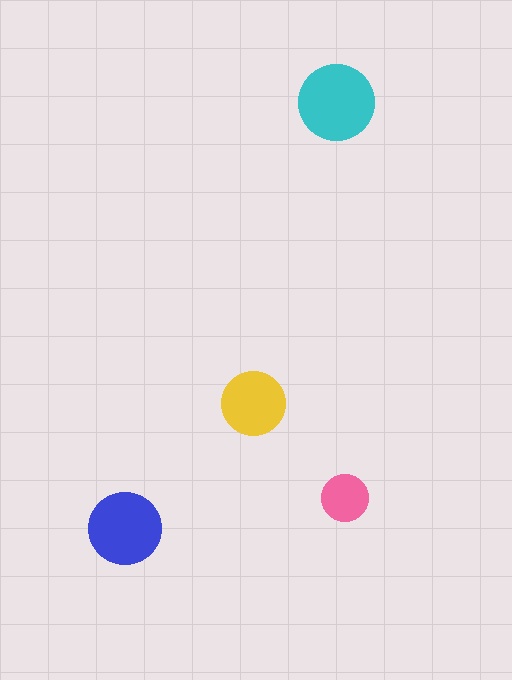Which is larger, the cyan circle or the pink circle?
The cyan one.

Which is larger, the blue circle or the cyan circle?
The cyan one.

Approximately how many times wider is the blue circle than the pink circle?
About 1.5 times wider.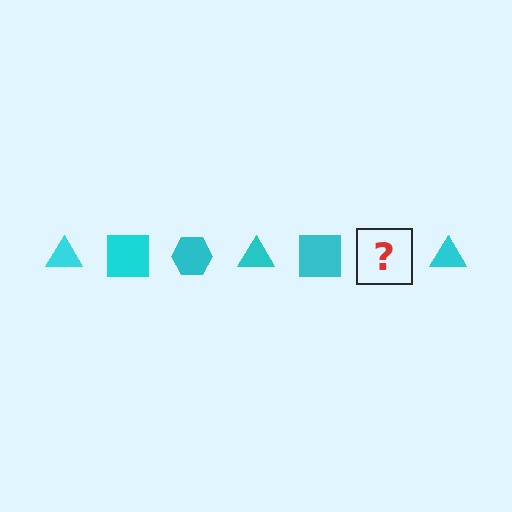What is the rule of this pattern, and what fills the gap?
The rule is that the pattern cycles through triangle, square, hexagon shapes in cyan. The gap should be filled with a cyan hexagon.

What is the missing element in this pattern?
The missing element is a cyan hexagon.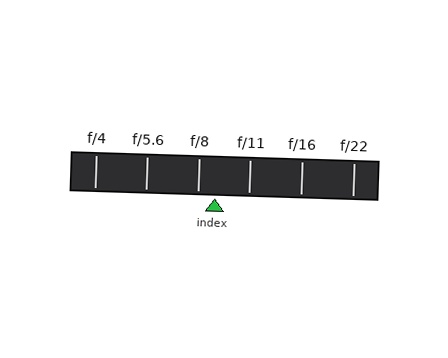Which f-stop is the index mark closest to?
The index mark is closest to f/8.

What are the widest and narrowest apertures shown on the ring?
The widest aperture shown is f/4 and the narrowest is f/22.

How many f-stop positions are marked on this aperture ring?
There are 6 f-stop positions marked.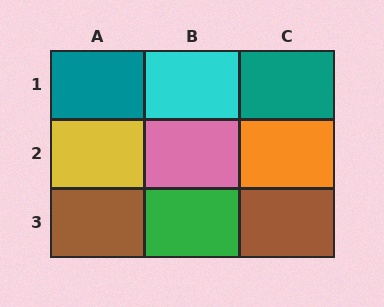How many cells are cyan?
1 cell is cyan.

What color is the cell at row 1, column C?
Teal.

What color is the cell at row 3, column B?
Green.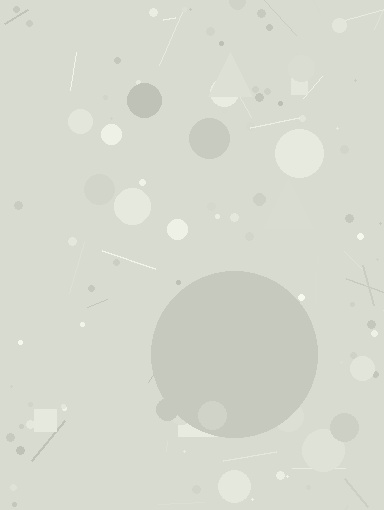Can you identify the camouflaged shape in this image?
The camouflaged shape is a circle.